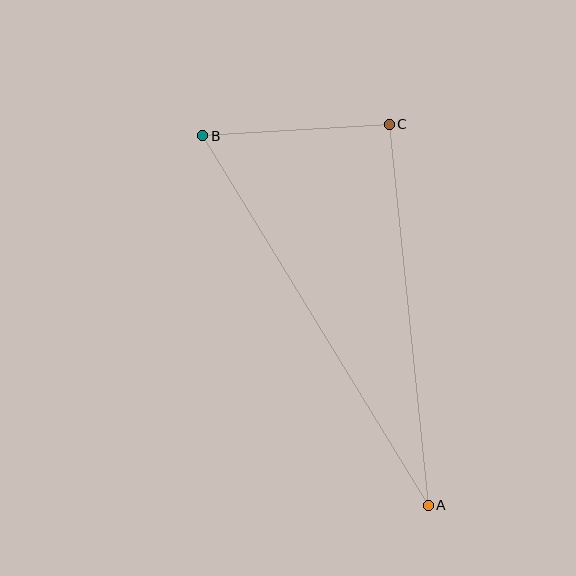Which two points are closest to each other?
Points B and C are closest to each other.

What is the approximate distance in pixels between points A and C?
The distance between A and C is approximately 383 pixels.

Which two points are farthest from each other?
Points A and B are farthest from each other.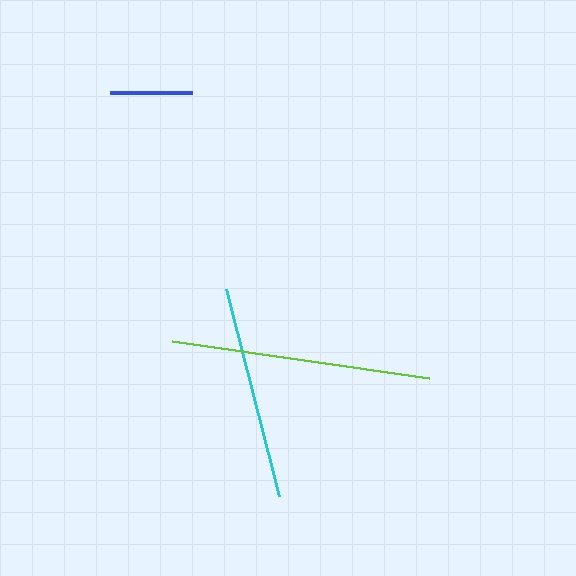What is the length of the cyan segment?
The cyan segment is approximately 213 pixels long.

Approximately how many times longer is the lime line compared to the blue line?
The lime line is approximately 3.1 times the length of the blue line.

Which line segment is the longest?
The lime line is the longest at approximately 260 pixels.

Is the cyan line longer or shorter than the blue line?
The cyan line is longer than the blue line.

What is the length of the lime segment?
The lime segment is approximately 260 pixels long.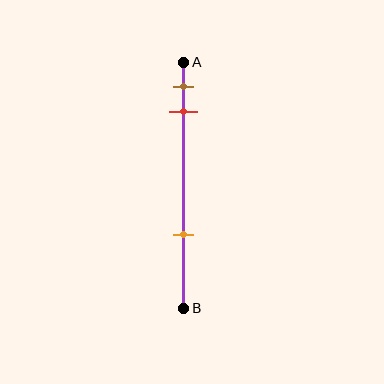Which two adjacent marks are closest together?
The brown and red marks are the closest adjacent pair.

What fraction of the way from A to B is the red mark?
The red mark is approximately 20% (0.2) of the way from A to B.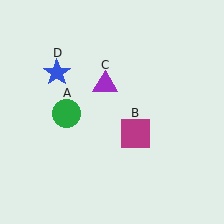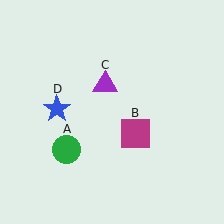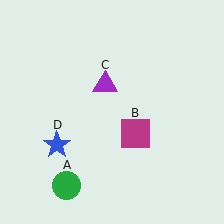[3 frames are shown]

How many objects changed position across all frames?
2 objects changed position: green circle (object A), blue star (object D).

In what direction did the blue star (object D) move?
The blue star (object D) moved down.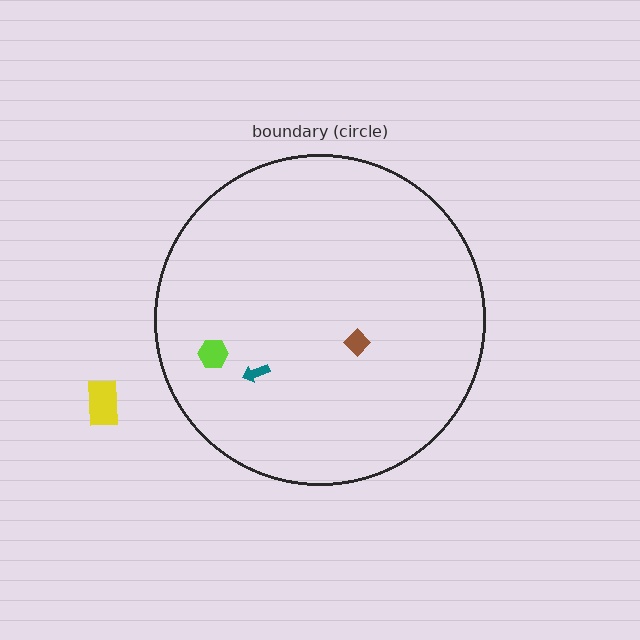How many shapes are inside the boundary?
3 inside, 1 outside.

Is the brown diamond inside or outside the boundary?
Inside.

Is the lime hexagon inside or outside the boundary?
Inside.